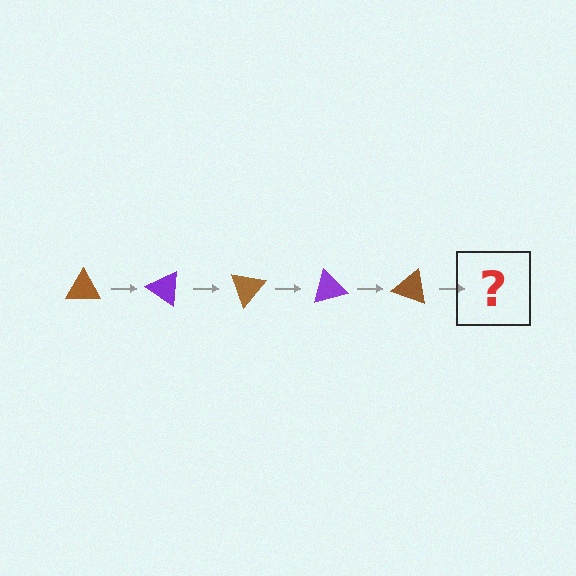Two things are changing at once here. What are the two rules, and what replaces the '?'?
The two rules are that it rotates 35 degrees each step and the color cycles through brown and purple. The '?' should be a purple triangle, rotated 175 degrees from the start.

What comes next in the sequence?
The next element should be a purple triangle, rotated 175 degrees from the start.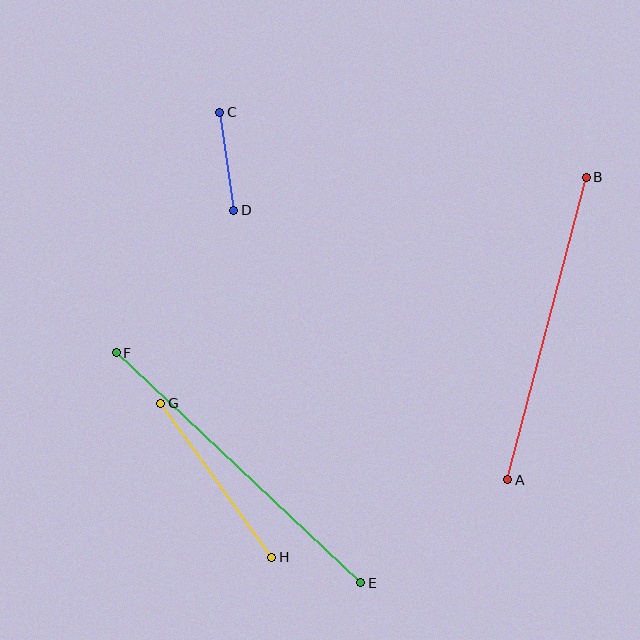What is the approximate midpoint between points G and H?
The midpoint is at approximately (216, 480) pixels.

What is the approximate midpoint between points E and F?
The midpoint is at approximately (238, 468) pixels.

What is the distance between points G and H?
The distance is approximately 190 pixels.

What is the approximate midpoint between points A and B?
The midpoint is at approximately (547, 328) pixels.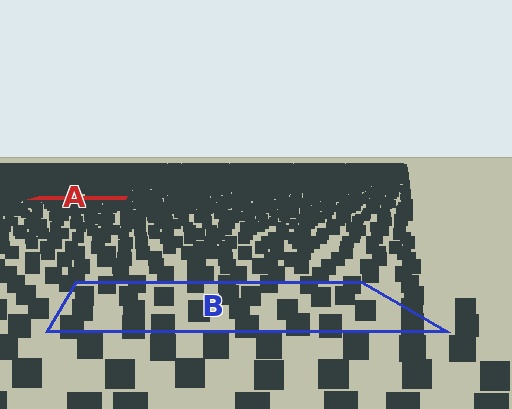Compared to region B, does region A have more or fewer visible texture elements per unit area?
Region A has more texture elements per unit area — they are packed more densely because it is farther away.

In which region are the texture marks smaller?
The texture marks are smaller in region A, because it is farther away.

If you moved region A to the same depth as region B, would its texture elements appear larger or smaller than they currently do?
They would appear larger. At a closer depth, the same texture elements are projected at a bigger on-screen size.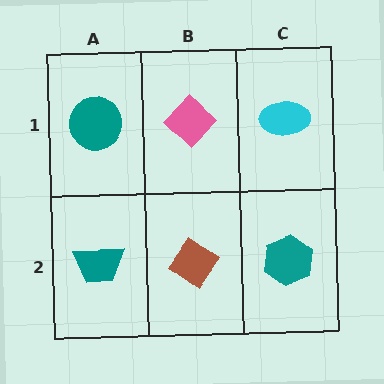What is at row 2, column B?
A brown diamond.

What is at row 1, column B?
A pink diamond.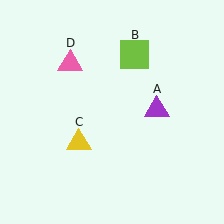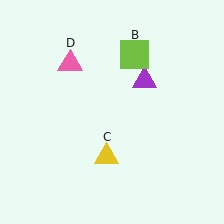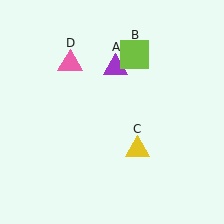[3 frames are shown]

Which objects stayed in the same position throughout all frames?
Lime square (object B) and pink triangle (object D) remained stationary.